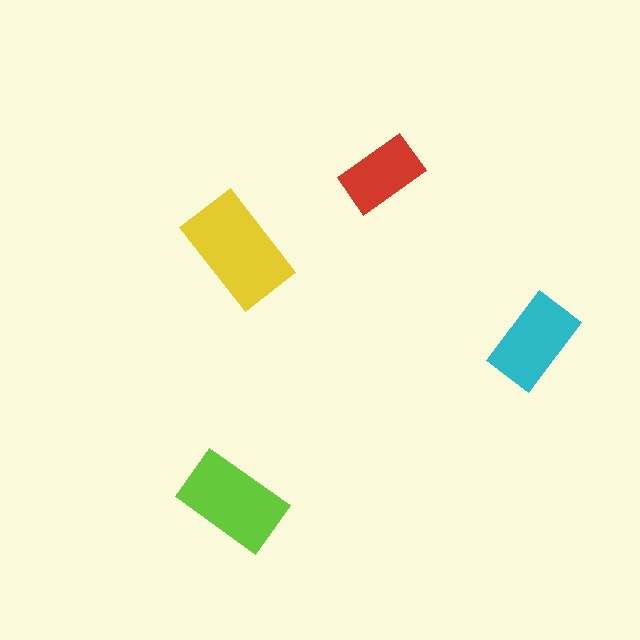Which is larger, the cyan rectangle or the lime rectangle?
The lime one.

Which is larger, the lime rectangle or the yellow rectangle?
The yellow one.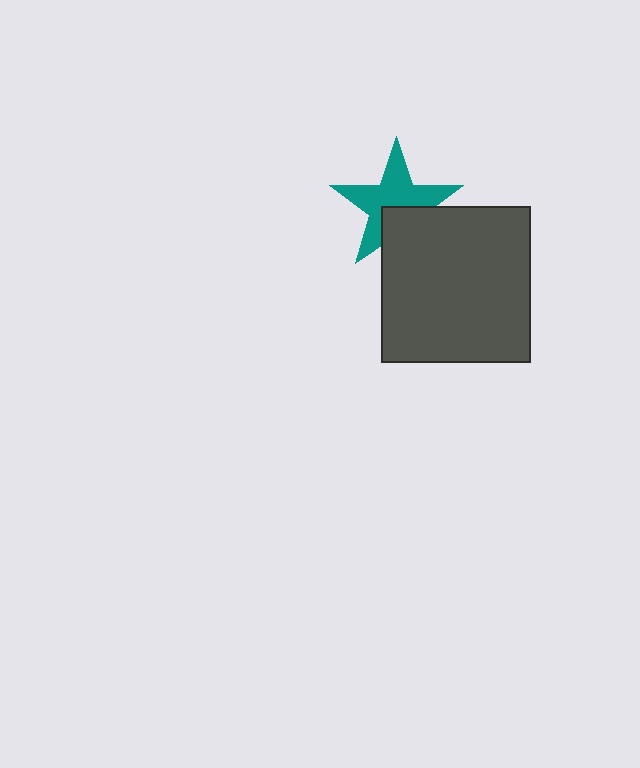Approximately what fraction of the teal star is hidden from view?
Roughly 33% of the teal star is hidden behind the dark gray rectangle.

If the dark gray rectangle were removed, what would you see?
You would see the complete teal star.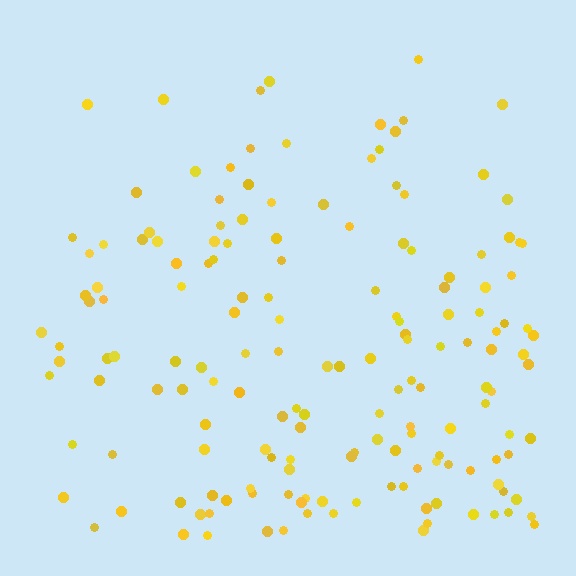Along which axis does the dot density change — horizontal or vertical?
Vertical.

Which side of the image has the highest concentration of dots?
The bottom.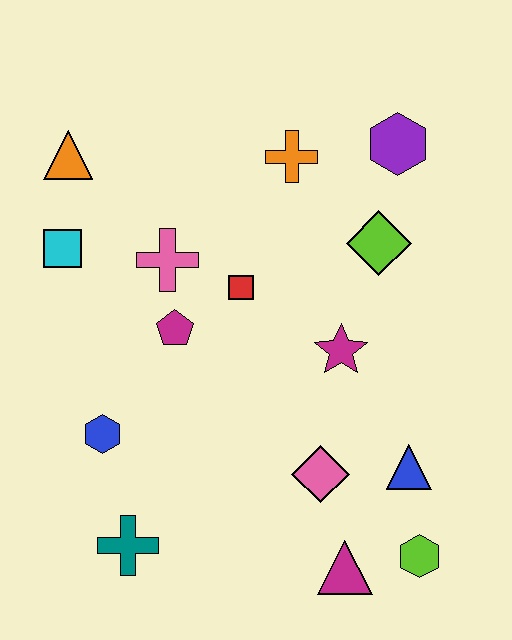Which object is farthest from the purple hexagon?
The teal cross is farthest from the purple hexagon.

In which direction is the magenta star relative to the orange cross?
The magenta star is below the orange cross.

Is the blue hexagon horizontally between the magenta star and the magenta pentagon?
No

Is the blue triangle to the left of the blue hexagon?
No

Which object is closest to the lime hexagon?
The magenta triangle is closest to the lime hexagon.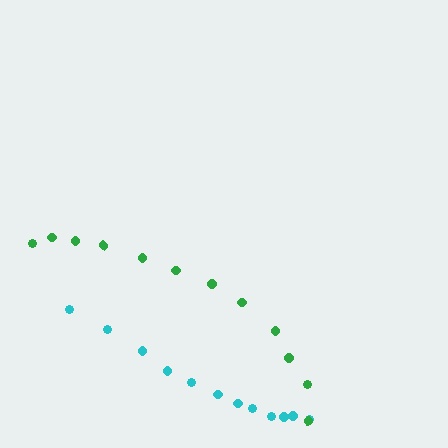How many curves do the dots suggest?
There are 2 distinct paths.